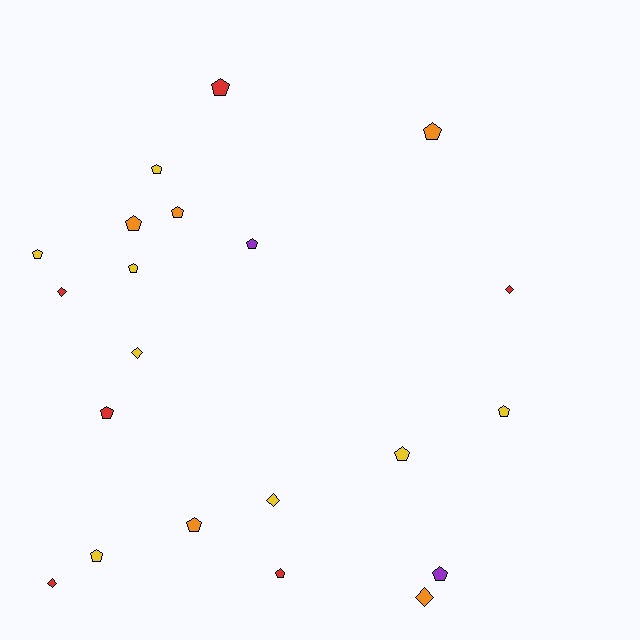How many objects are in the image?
There are 21 objects.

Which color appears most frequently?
Yellow, with 8 objects.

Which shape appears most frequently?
Pentagon, with 15 objects.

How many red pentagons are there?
There are 3 red pentagons.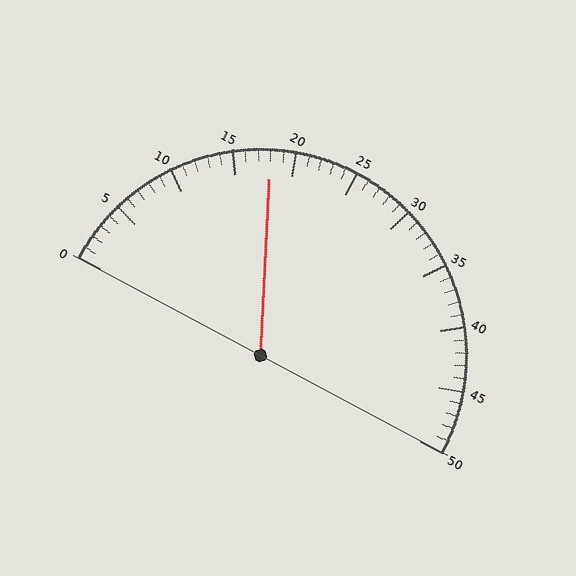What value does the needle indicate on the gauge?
The needle indicates approximately 18.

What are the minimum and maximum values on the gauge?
The gauge ranges from 0 to 50.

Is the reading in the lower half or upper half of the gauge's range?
The reading is in the lower half of the range (0 to 50).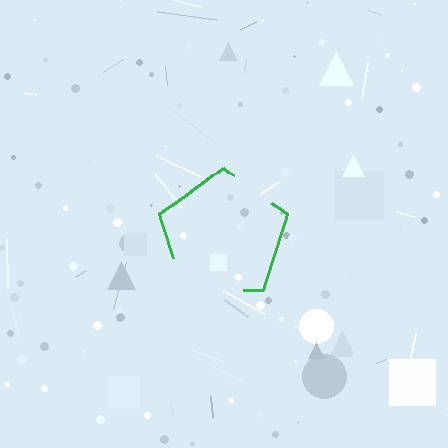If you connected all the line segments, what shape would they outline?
They would outline a pentagon.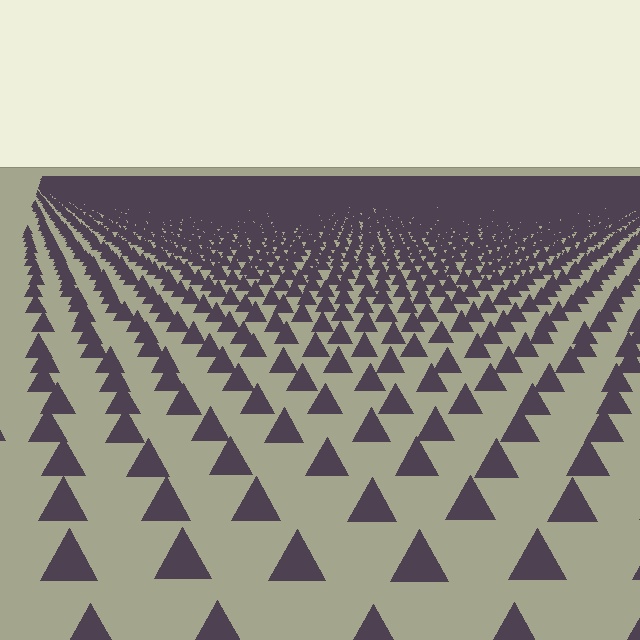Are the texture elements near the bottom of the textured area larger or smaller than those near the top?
Larger. Near the bottom, elements are closer to the viewer and appear at a bigger on-screen size.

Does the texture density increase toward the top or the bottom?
Density increases toward the top.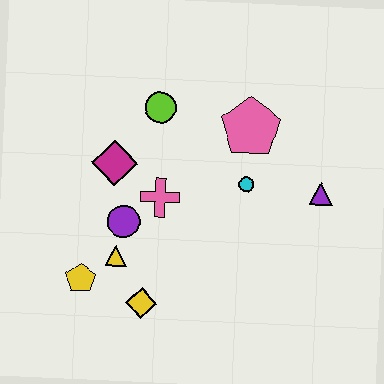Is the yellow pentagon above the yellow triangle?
No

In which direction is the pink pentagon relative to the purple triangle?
The pink pentagon is to the left of the purple triangle.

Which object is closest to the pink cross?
The purple circle is closest to the pink cross.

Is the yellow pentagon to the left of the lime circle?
Yes